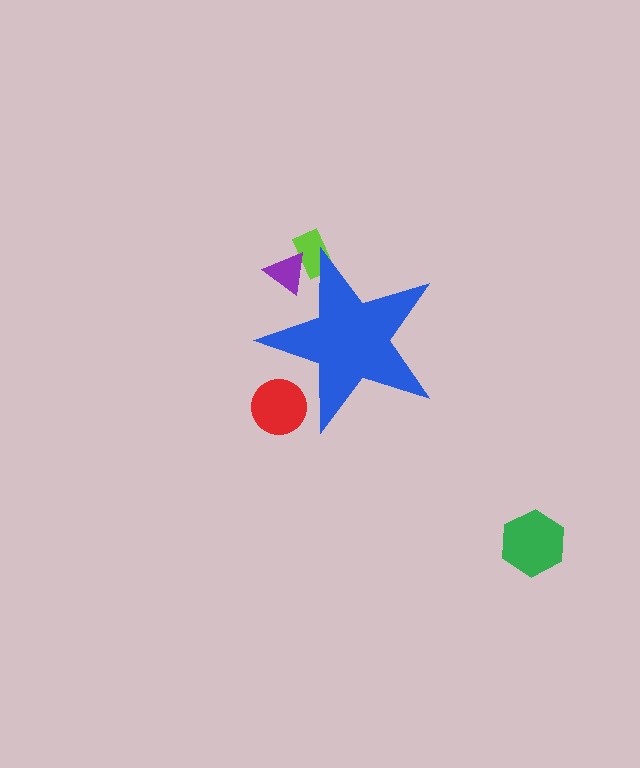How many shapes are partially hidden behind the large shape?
3 shapes are partially hidden.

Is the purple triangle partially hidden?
Yes, the purple triangle is partially hidden behind the blue star.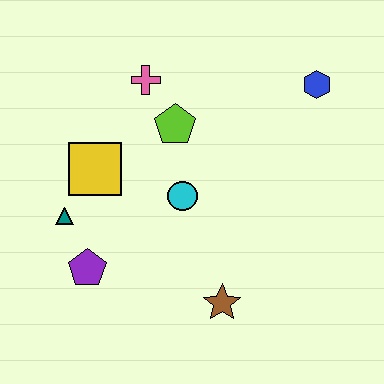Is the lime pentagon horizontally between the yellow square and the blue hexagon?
Yes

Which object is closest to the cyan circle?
The lime pentagon is closest to the cyan circle.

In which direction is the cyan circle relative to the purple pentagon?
The cyan circle is to the right of the purple pentagon.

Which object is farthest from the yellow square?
The blue hexagon is farthest from the yellow square.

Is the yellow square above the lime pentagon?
No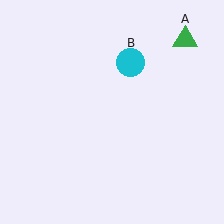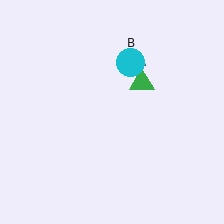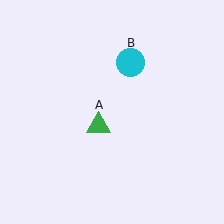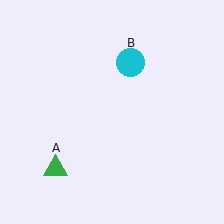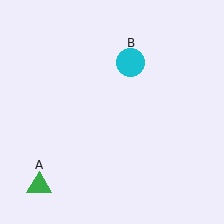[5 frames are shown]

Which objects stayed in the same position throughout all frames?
Cyan circle (object B) remained stationary.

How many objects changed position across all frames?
1 object changed position: green triangle (object A).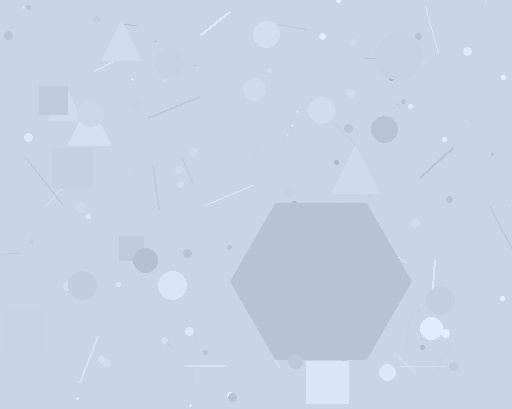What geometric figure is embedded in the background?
A hexagon is embedded in the background.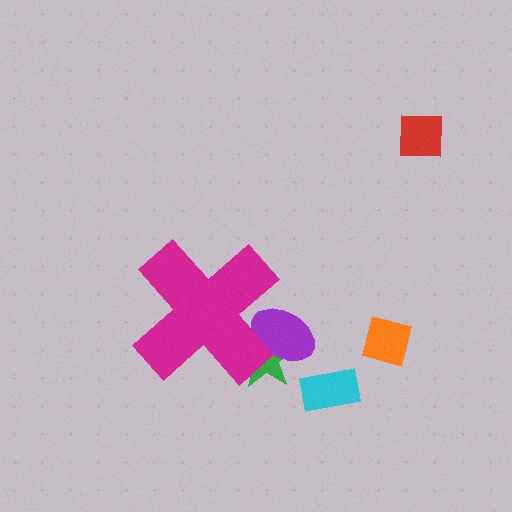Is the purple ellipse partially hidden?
Yes, the purple ellipse is partially hidden behind the magenta cross.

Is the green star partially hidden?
Yes, the green star is partially hidden behind the magenta cross.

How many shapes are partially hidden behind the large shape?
2 shapes are partially hidden.